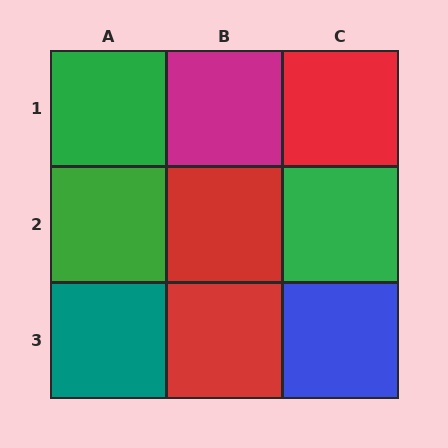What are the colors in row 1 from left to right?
Green, magenta, red.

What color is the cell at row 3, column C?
Blue.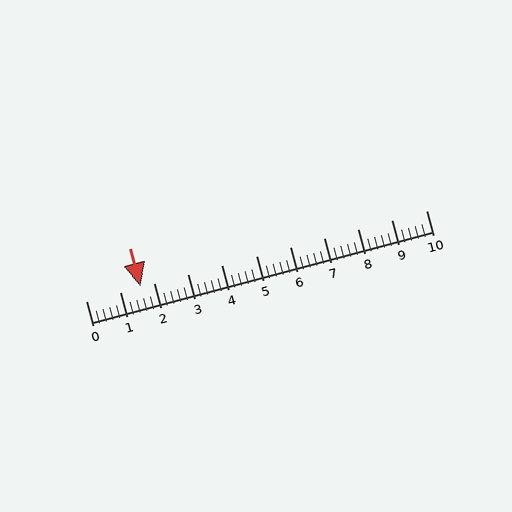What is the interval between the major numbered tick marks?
The major tick marks are spaced 1 units apart.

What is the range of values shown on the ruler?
The ruler shows values from 0 to 10.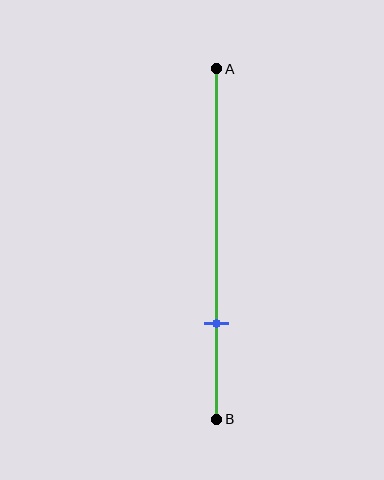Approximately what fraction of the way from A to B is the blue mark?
The blue mark is approximately 75% of the way from A to B.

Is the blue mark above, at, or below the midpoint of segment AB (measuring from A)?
The blue mark is below the midpoint of segment AB.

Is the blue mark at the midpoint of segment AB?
No, the mark is at about 75% from A, not at the 50% midpoint.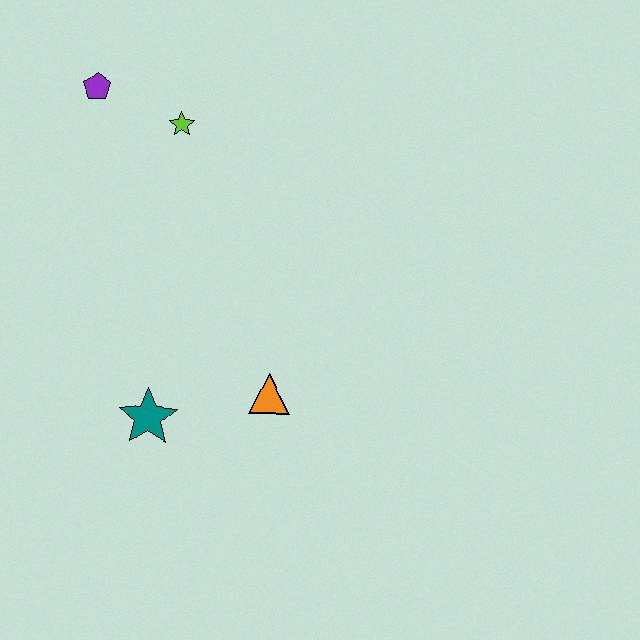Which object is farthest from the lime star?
The teal star is farthest from the lime star.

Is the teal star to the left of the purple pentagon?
No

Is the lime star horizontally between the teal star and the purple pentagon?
No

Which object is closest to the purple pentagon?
The lime star is closest to the purple pentagon.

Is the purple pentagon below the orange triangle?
No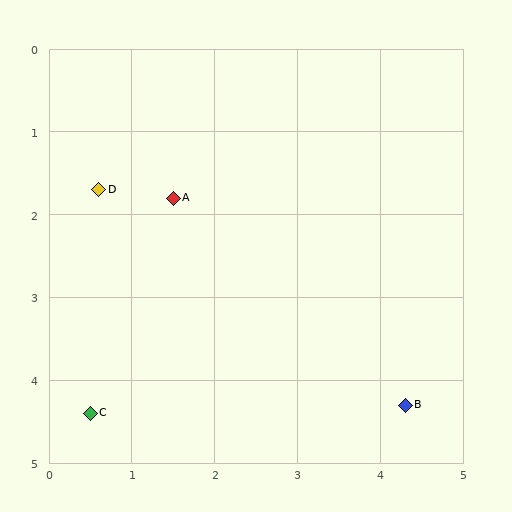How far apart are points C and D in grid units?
Points C and D are about 2.7 grid units apart.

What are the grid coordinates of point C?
Point C is at approximately (0.5, 4.4).